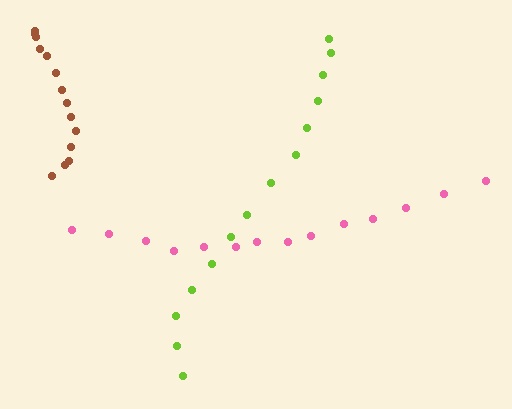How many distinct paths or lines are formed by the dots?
There are 3 distinct paths.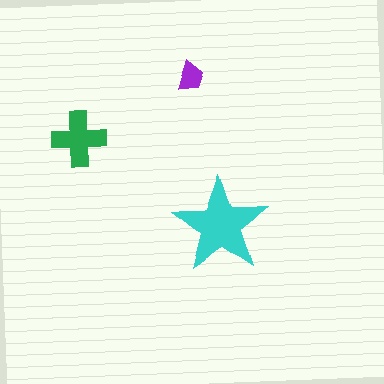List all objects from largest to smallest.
The cyan star, the green cross, the purple trapezoid.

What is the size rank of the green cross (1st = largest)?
2nd.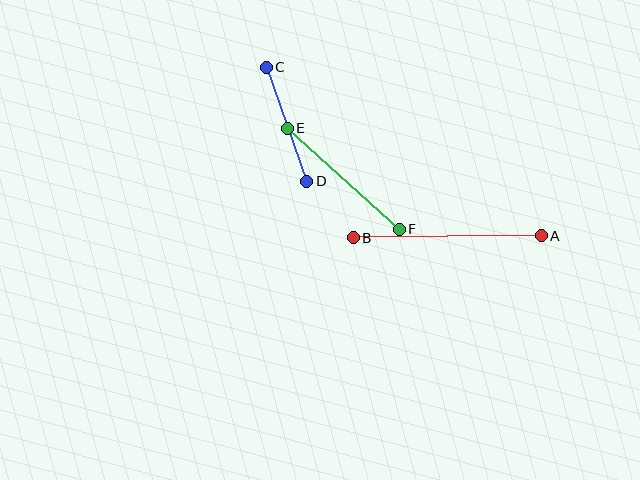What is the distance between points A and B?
The distance is approximately 188 pixels.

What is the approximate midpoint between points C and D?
The midpoint is at approximately (287, 124) pixels.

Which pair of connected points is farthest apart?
Points A and B are farthest apart.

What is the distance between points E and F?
The distance is approximately 151 pixels.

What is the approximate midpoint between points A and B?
The midpoint is at approximately (447, 237) pixels.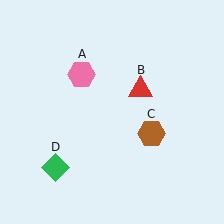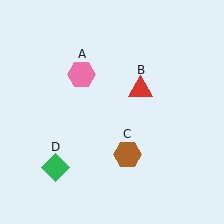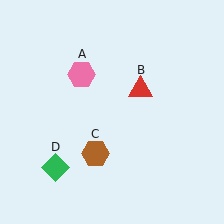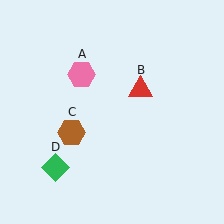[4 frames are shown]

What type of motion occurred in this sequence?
The brown hexagon (object C) rotated clockwise around the center of the scene.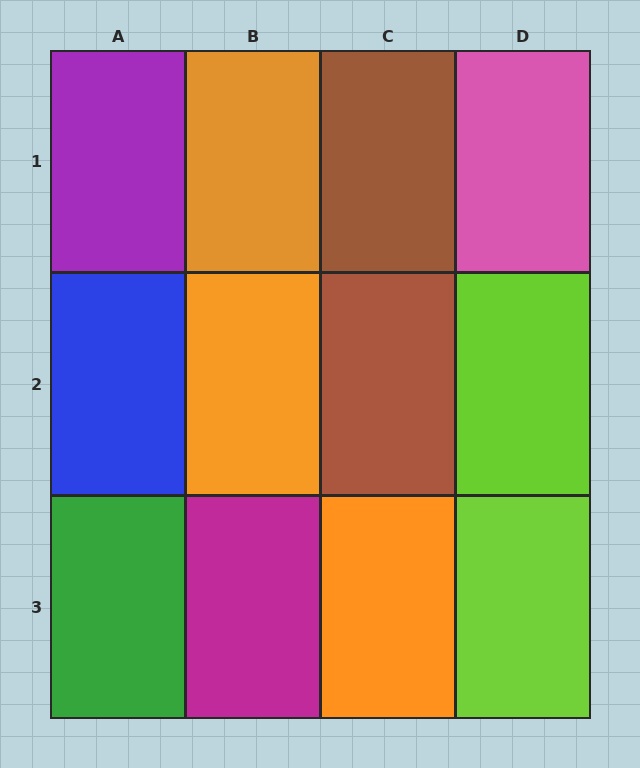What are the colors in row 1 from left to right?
Purple, orange, brown, pink.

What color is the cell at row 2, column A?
Blue.